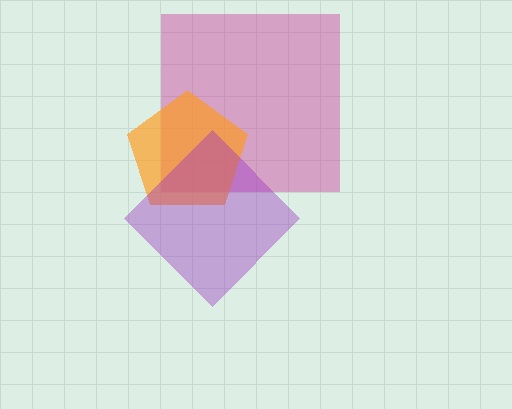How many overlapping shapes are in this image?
There are 3 overlapping shapes in the image.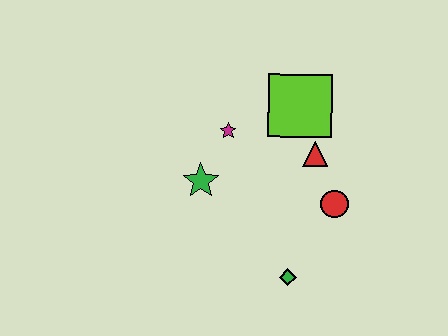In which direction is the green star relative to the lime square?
The green star is to the left of the lime square.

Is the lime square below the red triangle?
No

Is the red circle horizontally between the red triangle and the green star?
No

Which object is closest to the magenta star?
The green star is closest to the magenta star.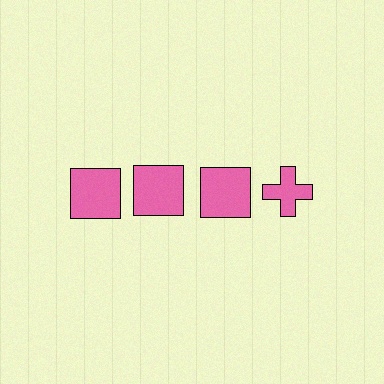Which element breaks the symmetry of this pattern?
The pink cross in the top row, second from right column breaks the symmetry. All other shapes are pink squares.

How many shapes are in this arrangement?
There are 4 shapes arranged in a grid pattern.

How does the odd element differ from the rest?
It has a different shape: cross instead of square.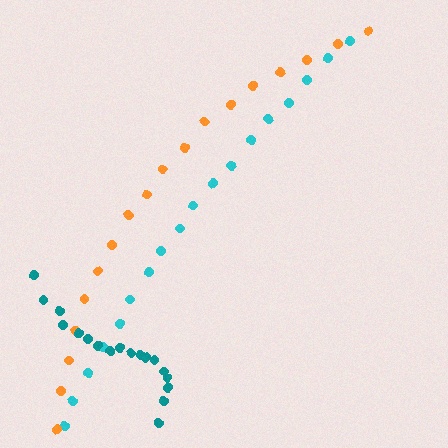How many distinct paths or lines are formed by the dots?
There are 3 distinct paths.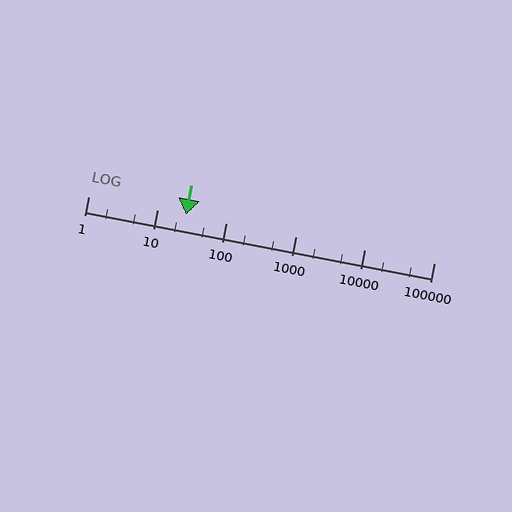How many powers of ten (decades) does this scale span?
The scale spans 5 decades, from 1 to 100000.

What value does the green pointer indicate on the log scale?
The pointer indicates approximately 26.